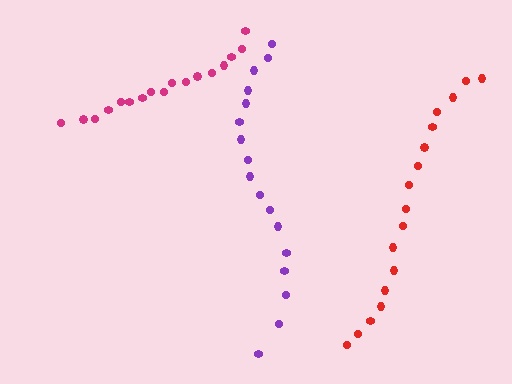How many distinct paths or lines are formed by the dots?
There are 3 distinct paths.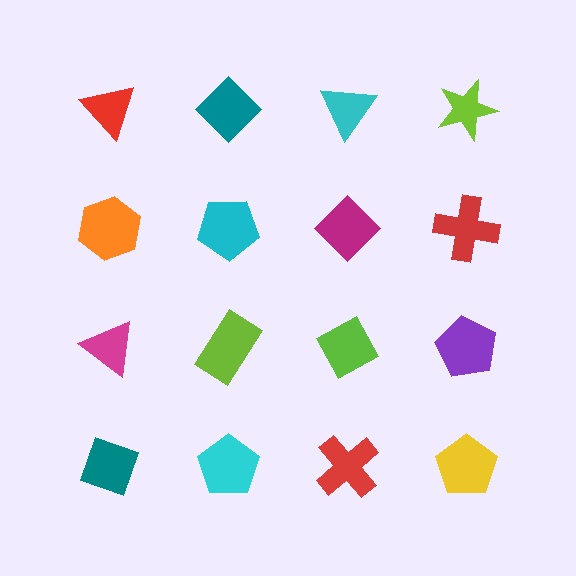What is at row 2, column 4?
A red cross.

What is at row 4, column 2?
A cyan pentagon.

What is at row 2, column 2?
A cyan pentagon.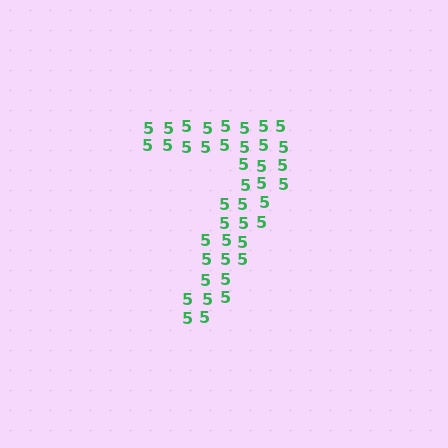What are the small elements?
The small elements are digit 5's.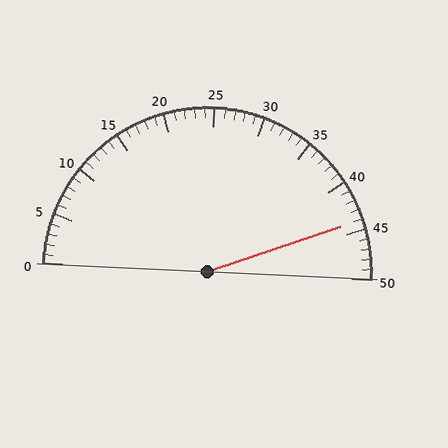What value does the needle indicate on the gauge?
The needle indicates approximately 44.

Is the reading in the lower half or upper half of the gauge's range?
The reading is in the upper half of the range (0 to 50).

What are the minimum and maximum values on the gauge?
The gauge ranges from 0 to 50.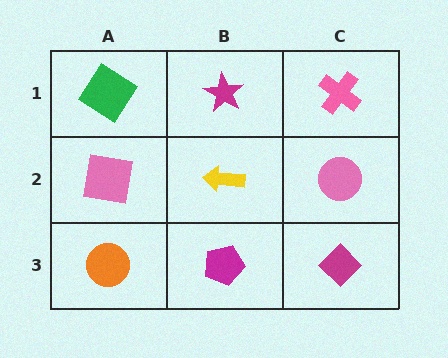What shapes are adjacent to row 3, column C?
A pink circle (row 2, column C), a magenta pentagon (row 3, column B).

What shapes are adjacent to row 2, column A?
A green diamond (row 1, column A), an orange circle (row 3, column A), a yellow arrow (row 2, column B).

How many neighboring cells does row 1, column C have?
2.